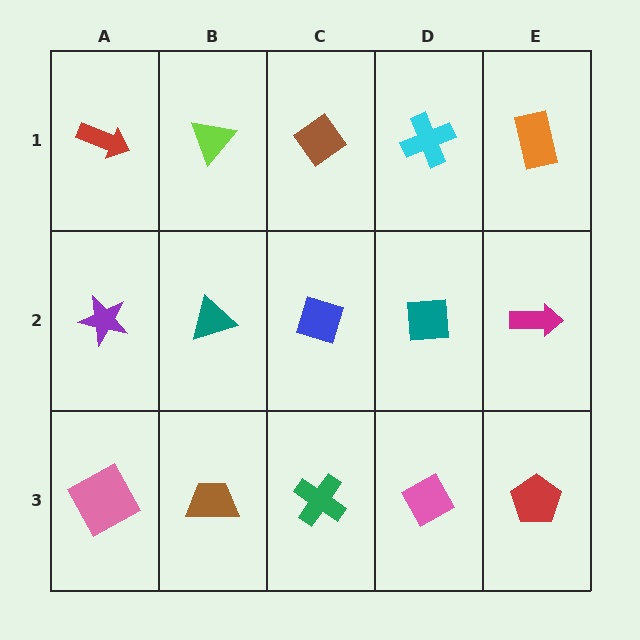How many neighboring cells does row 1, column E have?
2.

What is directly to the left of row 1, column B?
A red arrow.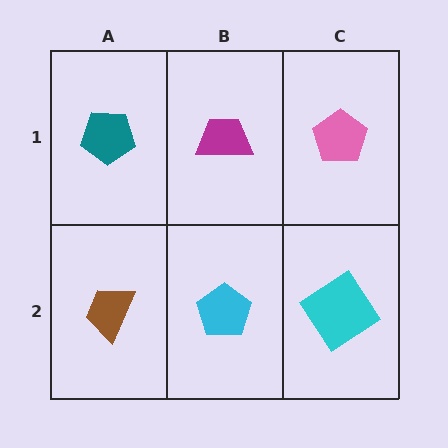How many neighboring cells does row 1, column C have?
2.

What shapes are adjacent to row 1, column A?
A brown trapezoid (row 2, column A), a magenta trapezoid (row 1, column B).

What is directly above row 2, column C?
A pink pentagon.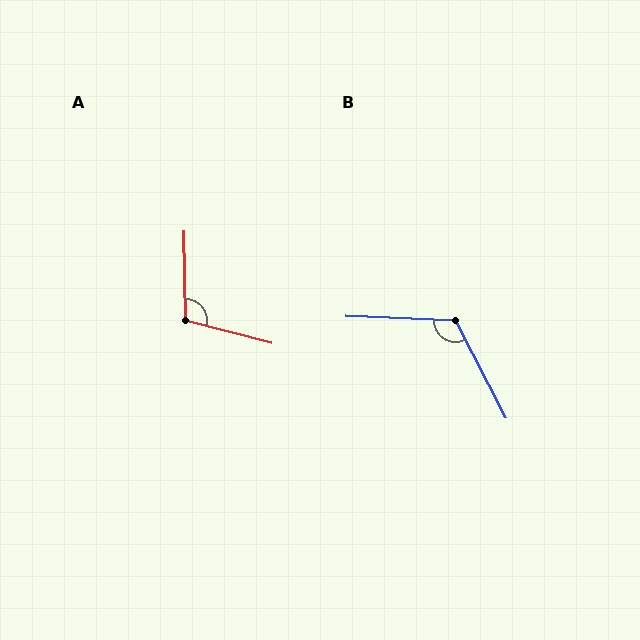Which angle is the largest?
B, at approximately 119 degrees.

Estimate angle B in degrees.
Approximately 119 degrees.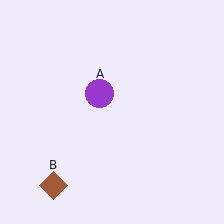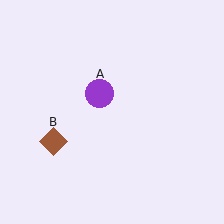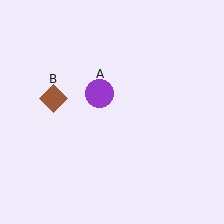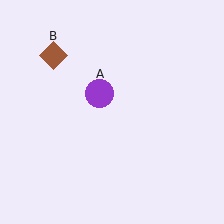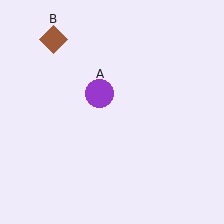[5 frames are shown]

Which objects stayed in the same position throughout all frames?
Purple circle (object A) remained stationary.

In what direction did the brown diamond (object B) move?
The brown diamond (object B) moved up.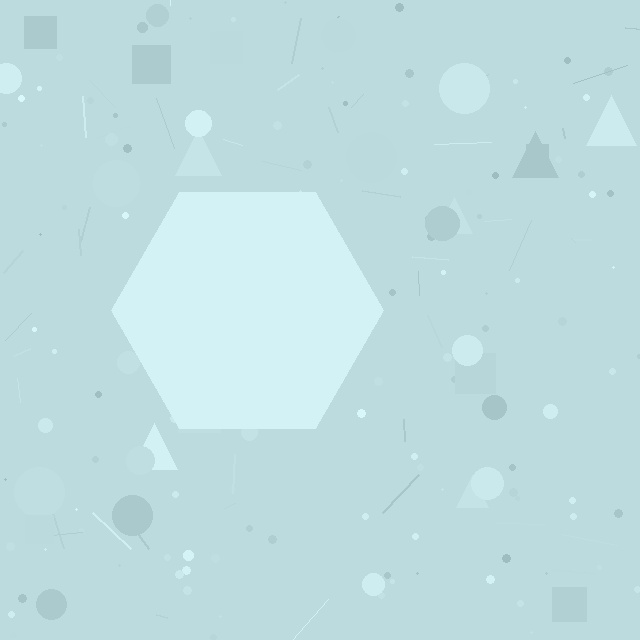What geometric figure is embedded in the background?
A hexagon is embedded in the background.